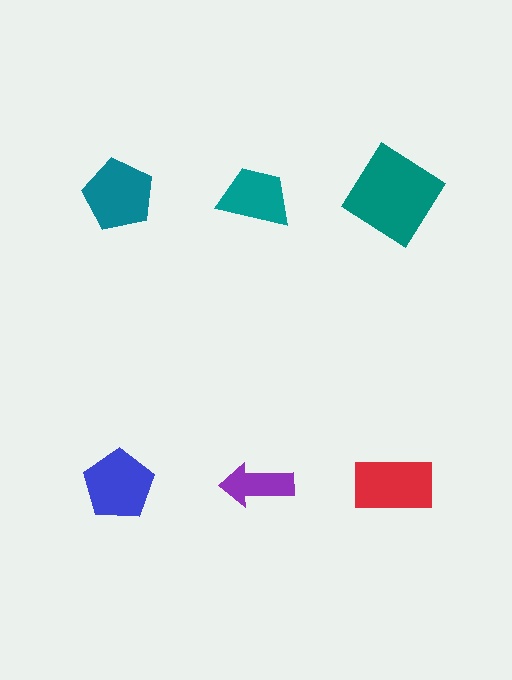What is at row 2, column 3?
A red rectangle.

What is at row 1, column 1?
A teal pentagon.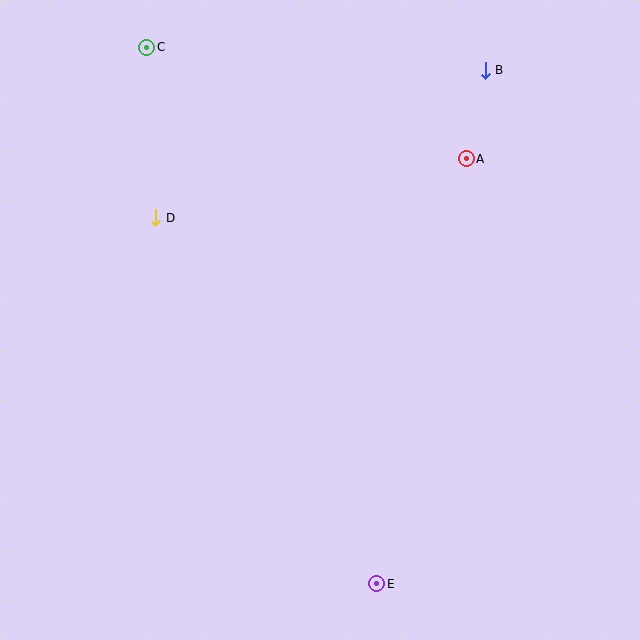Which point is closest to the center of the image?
Point D at (156, 218) is closest to the center.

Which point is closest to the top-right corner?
Point B is closest to the top-right corner.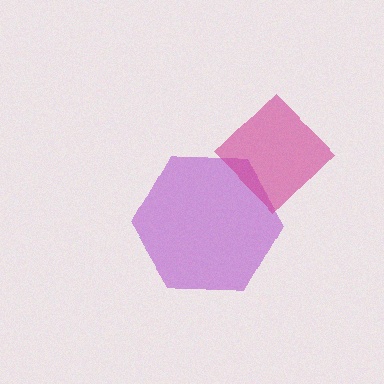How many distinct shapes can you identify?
There are 2 distinct shapes: a purple hexagon, a magenta diamond.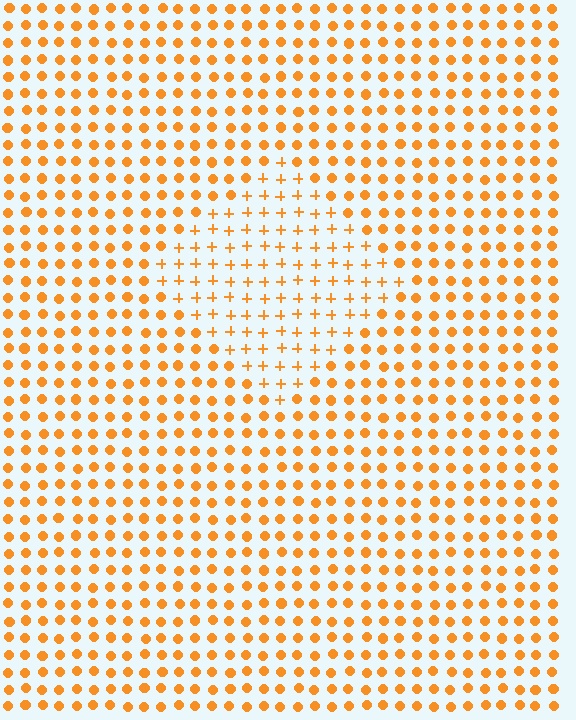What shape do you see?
I see a diamond.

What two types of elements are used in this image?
The image uses plus signs inside the diamond region and circles outside it.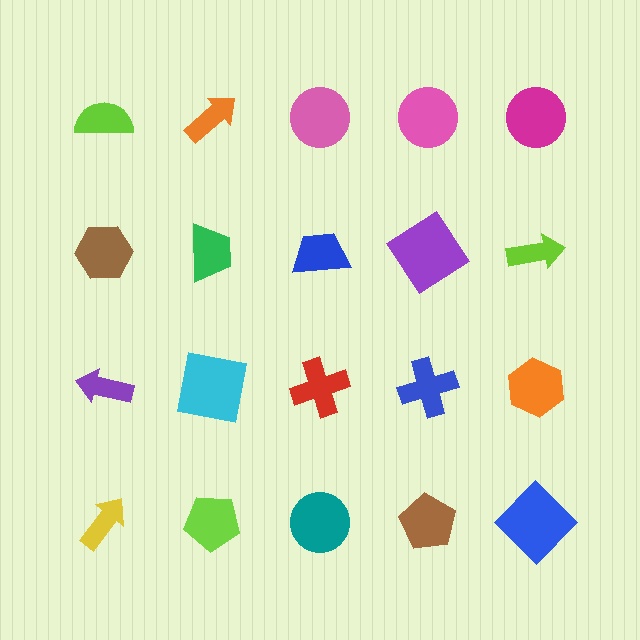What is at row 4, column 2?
A lime pentagon.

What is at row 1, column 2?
An orange arrow.